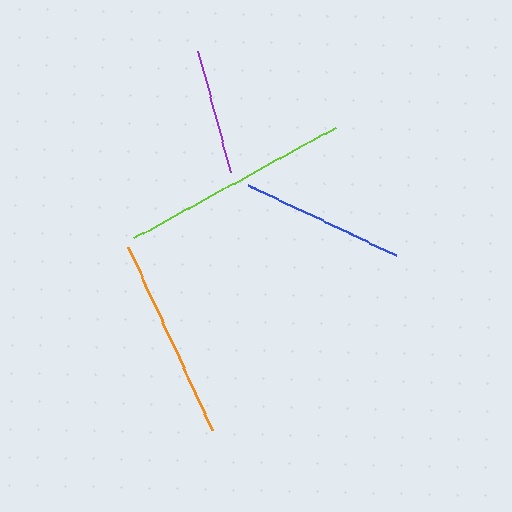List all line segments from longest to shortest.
From longest to shortest: lime, orange, blue, purple.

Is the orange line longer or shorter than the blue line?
The orange line is longer than the blue line.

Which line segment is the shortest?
The purple line is the shortest at approximately 126 pixels.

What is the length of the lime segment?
The lime segment is approximately 230 pixels long.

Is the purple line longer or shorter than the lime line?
The lime line is longer than the purple line.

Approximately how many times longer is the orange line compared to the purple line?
The orange line is approximately 1.6 times the length of the purple line.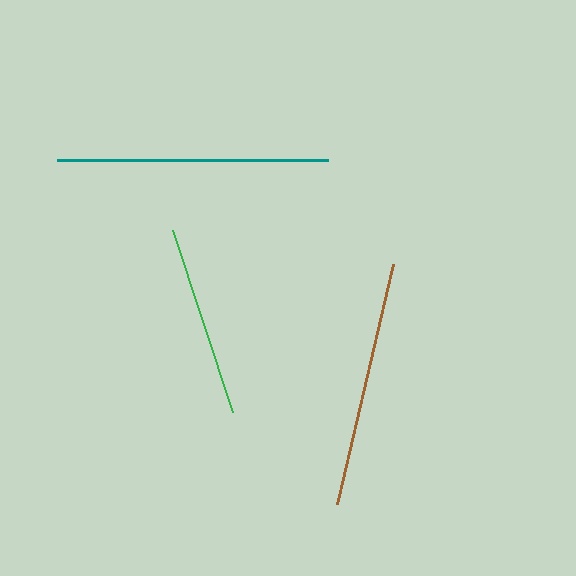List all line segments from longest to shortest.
From longest to shortest: teal, brown, green.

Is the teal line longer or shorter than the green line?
The teal line is longer than the green line.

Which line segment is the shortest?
The green line is the shortest at approximately 192 pixels.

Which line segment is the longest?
The teal line is the longest at approximately 271 pixels.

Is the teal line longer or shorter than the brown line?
The teal line is longer than the brown line.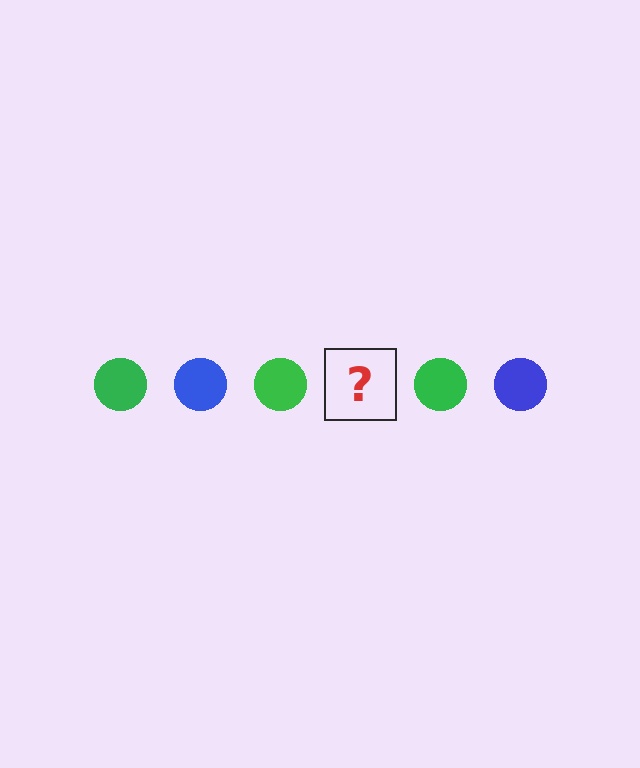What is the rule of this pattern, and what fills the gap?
The rule is that the pattern cycles through green, blue circles. The gap should be filled with a blue circle.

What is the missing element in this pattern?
The missing element is a blue circle.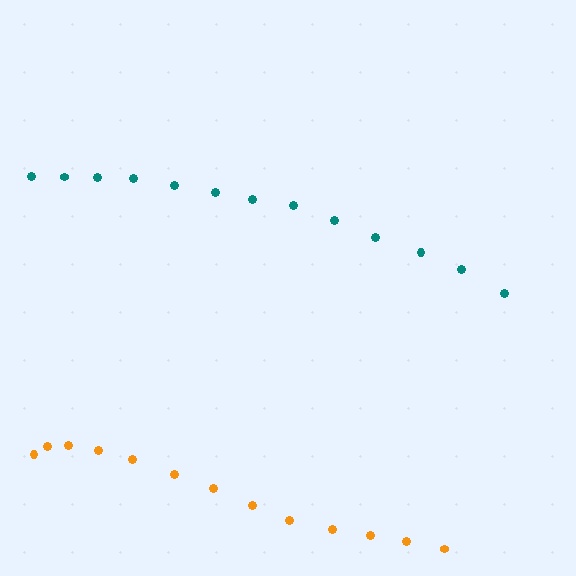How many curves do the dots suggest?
There are 2 distinct paths.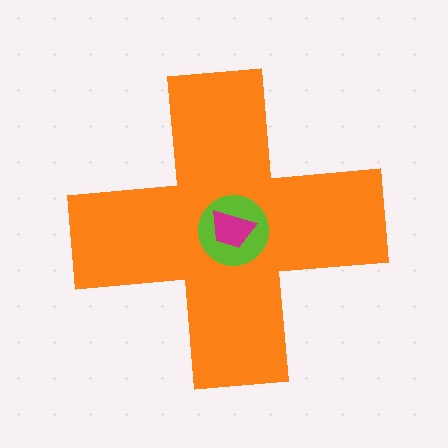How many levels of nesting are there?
3.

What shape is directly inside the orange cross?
The lime circle.